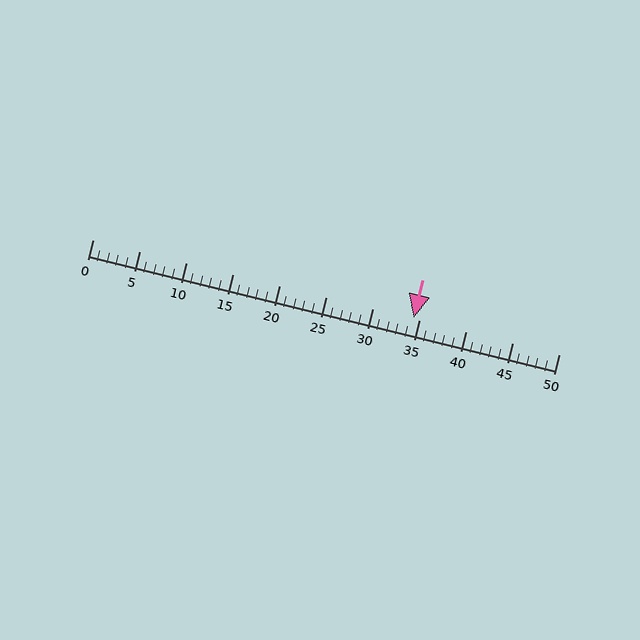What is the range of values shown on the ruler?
The ruler shows values from 0 to 50.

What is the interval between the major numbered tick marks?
The major tick marks are spaced 5 units apart.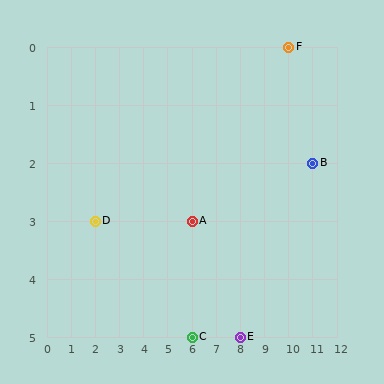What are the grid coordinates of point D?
Point D is at grid coordinates (2, 3).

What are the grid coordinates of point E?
Point E is at grid coordinates (8, 5).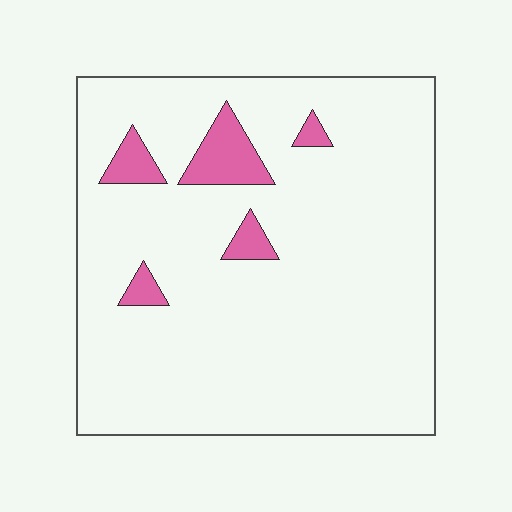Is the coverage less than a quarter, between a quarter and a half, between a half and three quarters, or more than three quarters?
Less than a quarter.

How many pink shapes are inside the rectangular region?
5.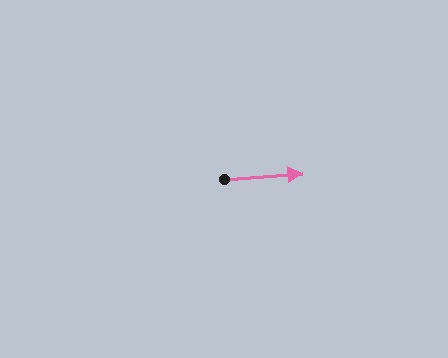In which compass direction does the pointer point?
East.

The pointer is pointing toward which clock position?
Roughly 3 o'clock.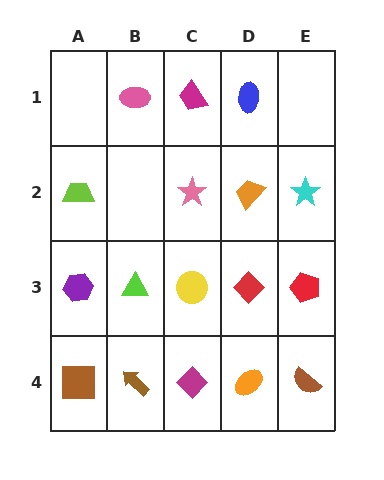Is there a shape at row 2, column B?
No, that cell is empty.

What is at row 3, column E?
A red pentagon.